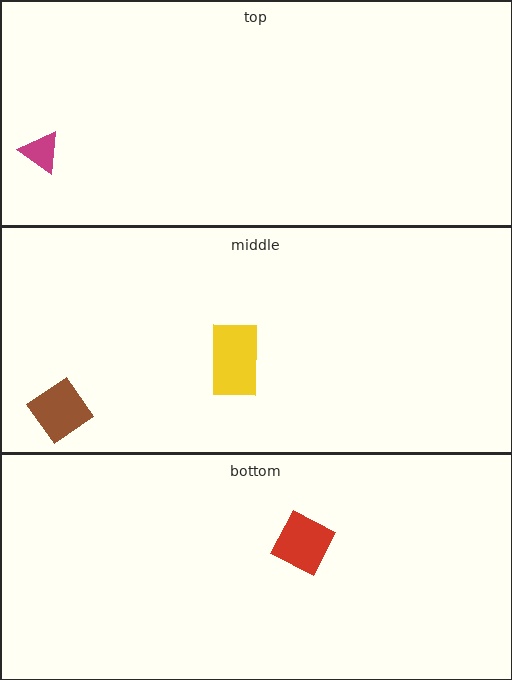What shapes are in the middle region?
The brown diamond, the yellow rectangle.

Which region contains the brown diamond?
The middle region.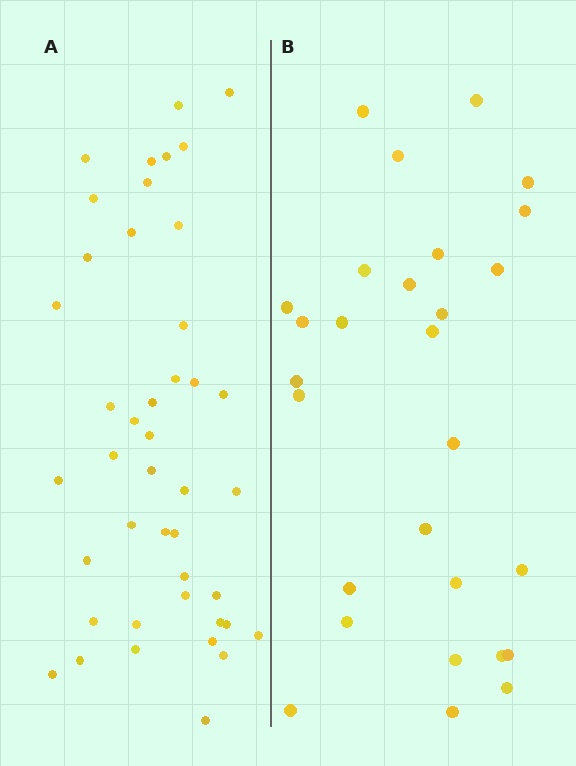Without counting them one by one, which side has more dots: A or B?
Region A (the left region) has more dots.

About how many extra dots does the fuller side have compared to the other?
Region A has approximately 15 more dots than region B.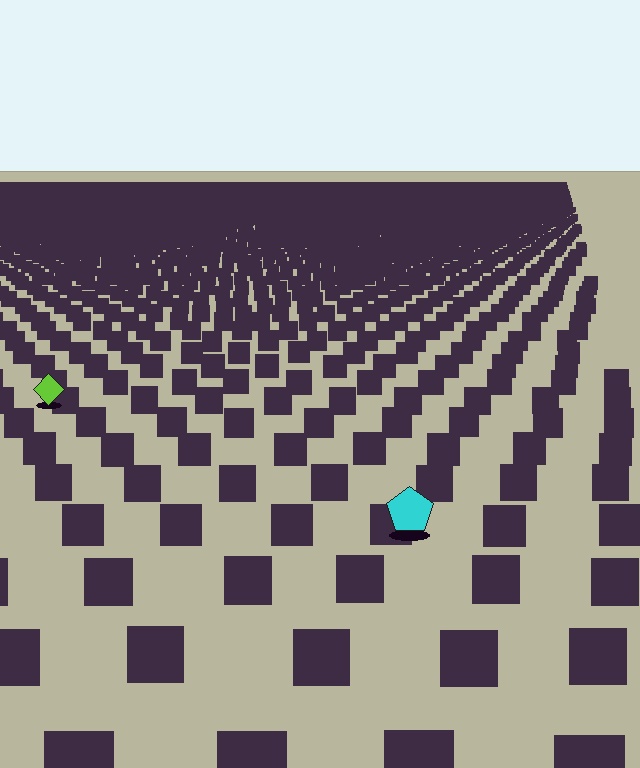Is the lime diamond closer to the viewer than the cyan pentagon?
No. The cyan pentagon is closer — you can tell from the texture gradient: the ground texture is coarser near it.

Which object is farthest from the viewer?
The lime diamond is farthest from the viewer. It appears smaller and the ground texture around it is denser.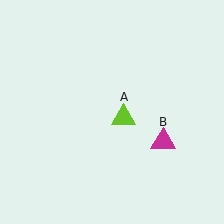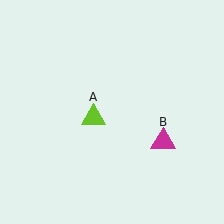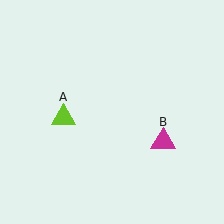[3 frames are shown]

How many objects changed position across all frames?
1 object changed position: lime triangle (object A).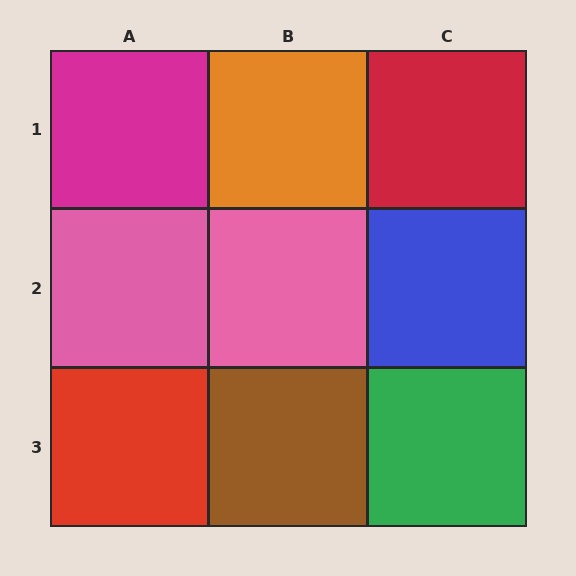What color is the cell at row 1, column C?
Red.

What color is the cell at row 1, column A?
Magenta.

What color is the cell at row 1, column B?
Orange.